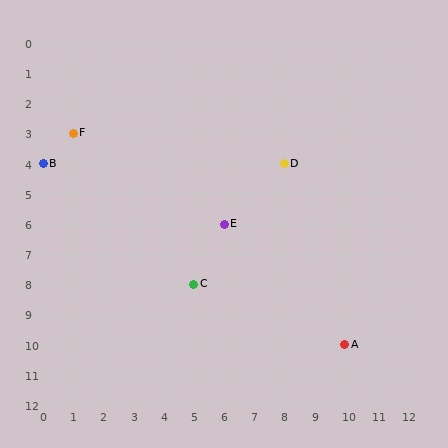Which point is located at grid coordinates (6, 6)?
Point E is at (6, 6).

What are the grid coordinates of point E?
Point E is at grid coordinates (6, 6).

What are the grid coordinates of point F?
Point F is at grid coordinates (1, 3).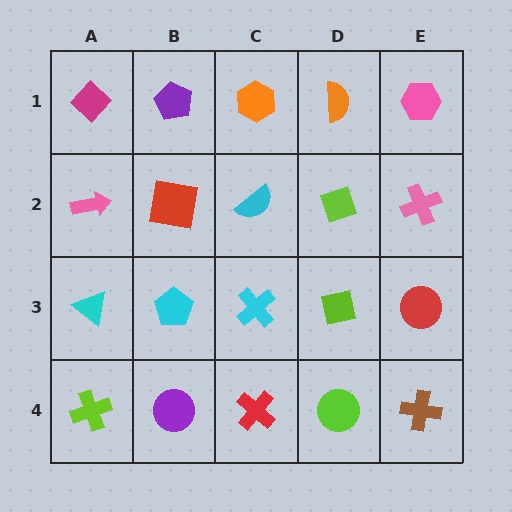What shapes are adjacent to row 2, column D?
An orange semicircle (row 1, column D), a lime square (row 3, column D), a cyan semicircle (row 2, column C), a pink cross (row 2, column E).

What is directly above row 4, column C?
A cyan cross.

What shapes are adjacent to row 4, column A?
A cyan triangle (row 3, column A), a purple circle (row 4, column B).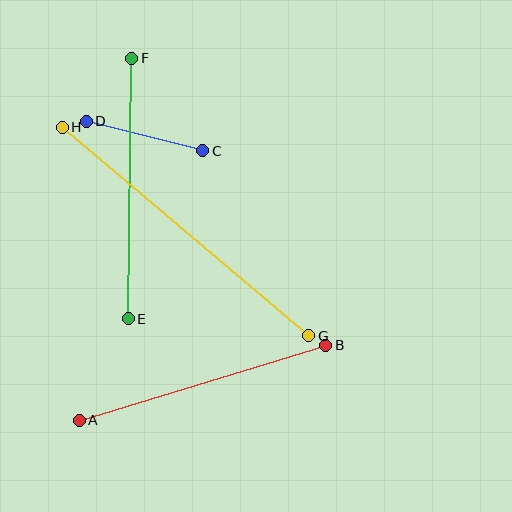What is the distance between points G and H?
The distance is approximately 323 pixels.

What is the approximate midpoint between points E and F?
The midpoint is at approximately (130, 188) pixels.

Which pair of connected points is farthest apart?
Points G and H are farthest apart.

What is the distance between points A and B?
The distance is approximately 258 pixels.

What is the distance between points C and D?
The distance is approximately 120 pixels.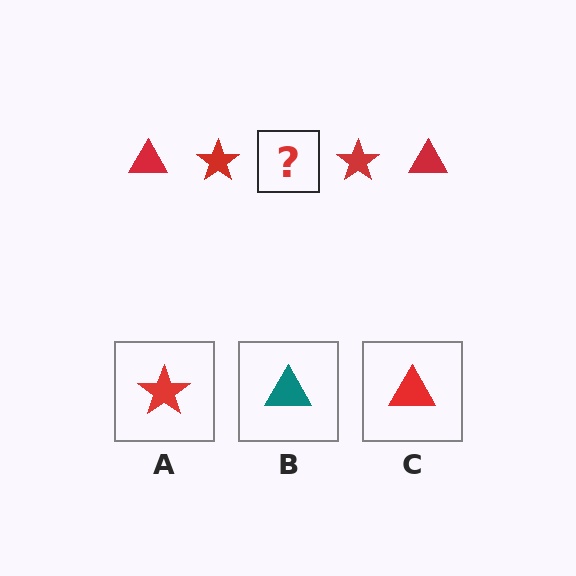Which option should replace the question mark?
Option C.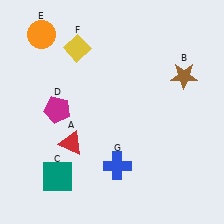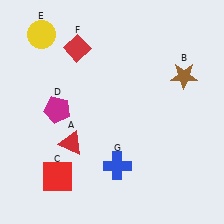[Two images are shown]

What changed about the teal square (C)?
In Image 1, C is teal. In Image 2, it changed to red.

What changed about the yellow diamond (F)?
In Image 1, F is yellow. In Image 2, it changed to red.